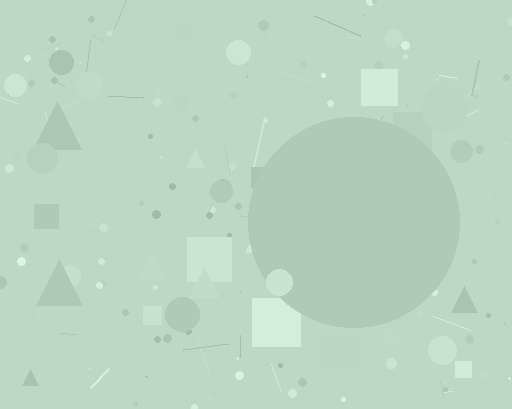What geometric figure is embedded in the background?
A circle is embedded in the background.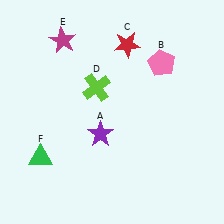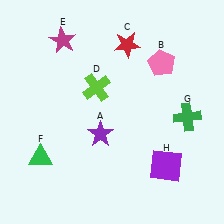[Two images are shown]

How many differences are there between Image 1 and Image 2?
There are 2 differences between the two images.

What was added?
A green cross (G), a purple square (H) were added in Image 2.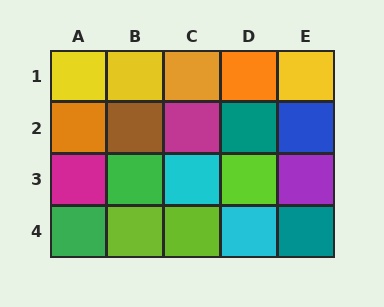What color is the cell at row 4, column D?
Cyan.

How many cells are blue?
1 cell is blue.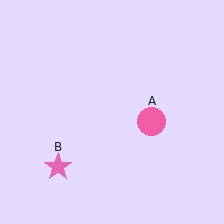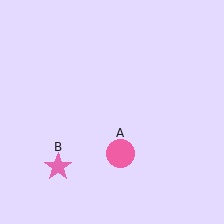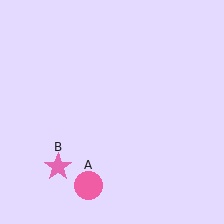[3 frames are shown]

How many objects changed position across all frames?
1 object changed position: pink circle (object A).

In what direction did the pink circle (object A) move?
The pink circle (object A) moved down and to the left.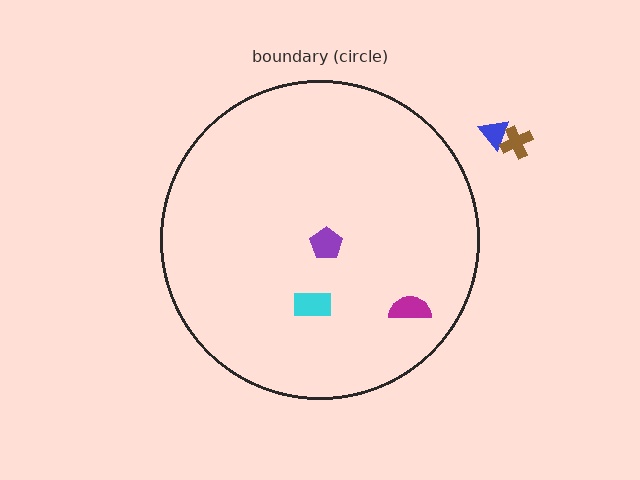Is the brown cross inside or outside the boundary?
Outside.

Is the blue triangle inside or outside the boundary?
Outside.